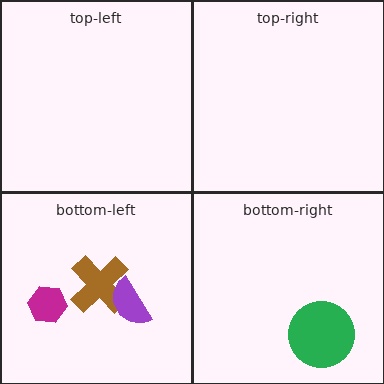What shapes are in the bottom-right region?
The green circle.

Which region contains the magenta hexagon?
The bottom-left region.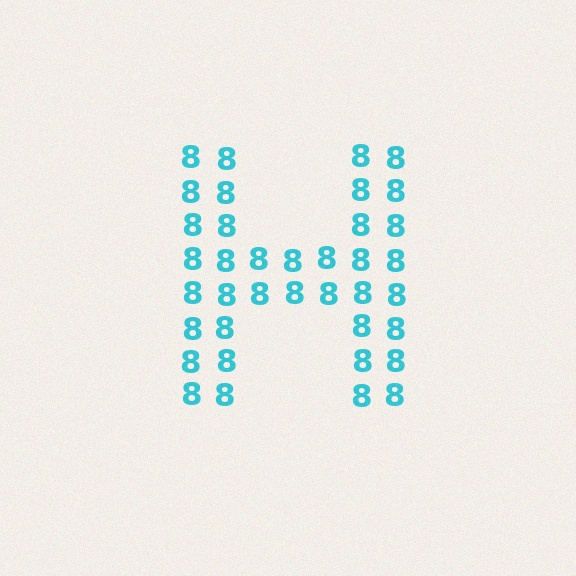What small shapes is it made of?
It is made of small digit 8's.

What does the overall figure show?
The overall figure shows the letter H.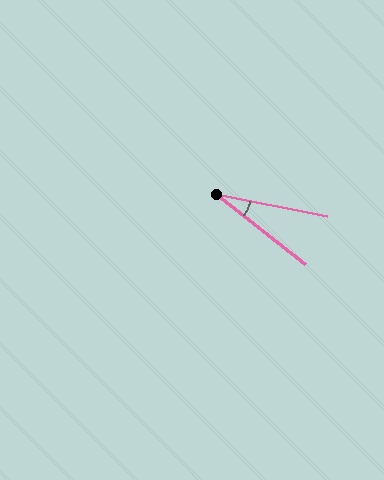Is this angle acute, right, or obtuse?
It is acute.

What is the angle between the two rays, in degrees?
Approximately 27 degrees.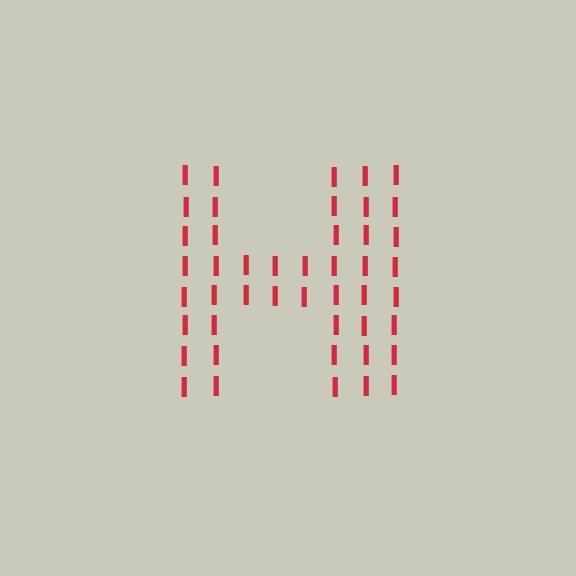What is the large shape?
The large shape is the letter H.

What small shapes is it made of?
It is made of small letter I's.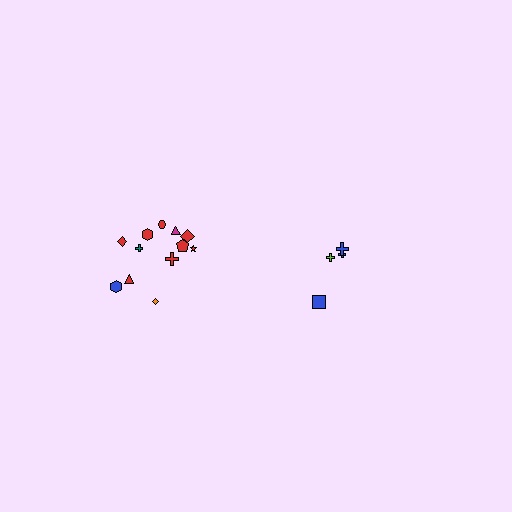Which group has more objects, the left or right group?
The left group.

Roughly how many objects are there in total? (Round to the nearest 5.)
Roughly 15 objects in total.